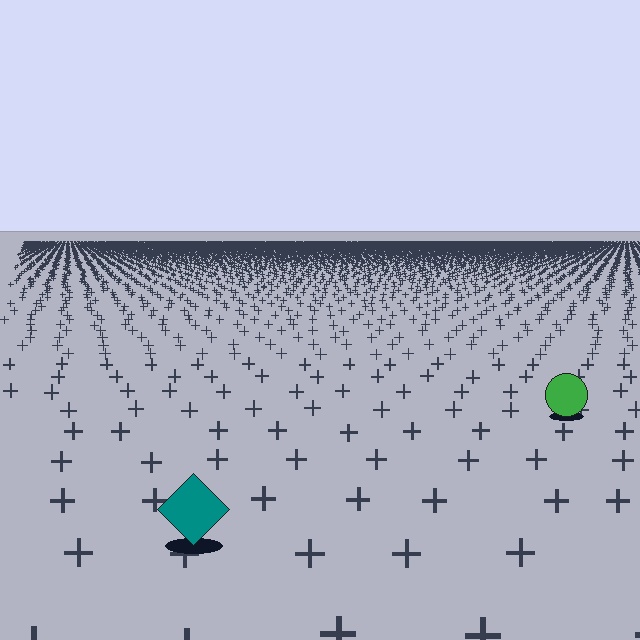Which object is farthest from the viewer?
The green circle is farthest from the viewer. It appears smaller and the ground texture around it is denser.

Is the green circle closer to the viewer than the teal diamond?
No. The teal diamond is closer — you can tell from the texture gradient: the ground texture is coarser near it.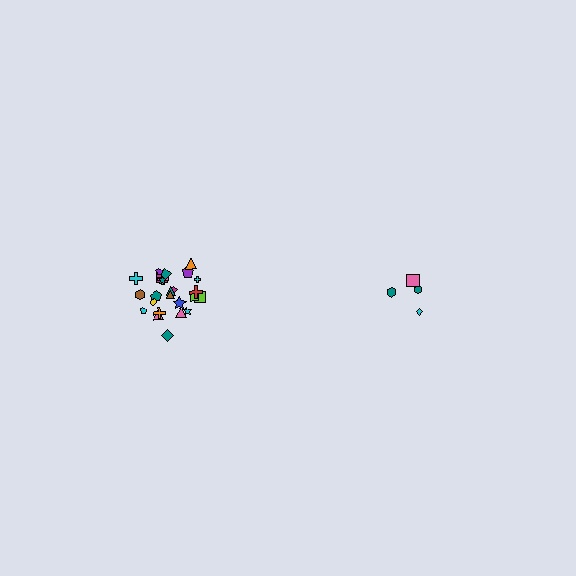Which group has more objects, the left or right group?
The left group.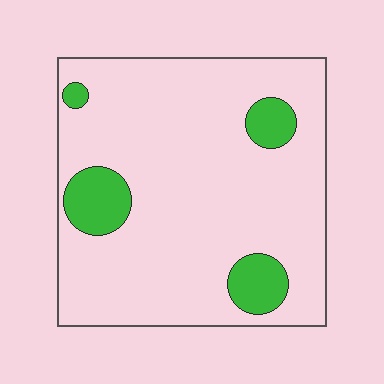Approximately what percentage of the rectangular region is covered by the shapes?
Approximately 15%.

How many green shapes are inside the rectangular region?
4.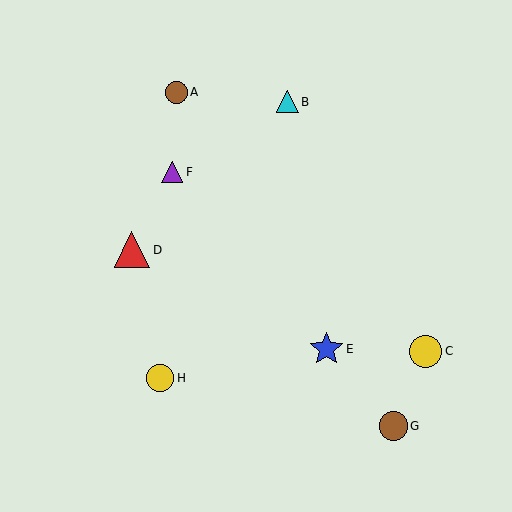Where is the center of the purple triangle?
The center of the purple triangle is at (172, 172).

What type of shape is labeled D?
Shape D is a red triangle.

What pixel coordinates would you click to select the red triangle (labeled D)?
Click at (132, 250) to select the red triangle D.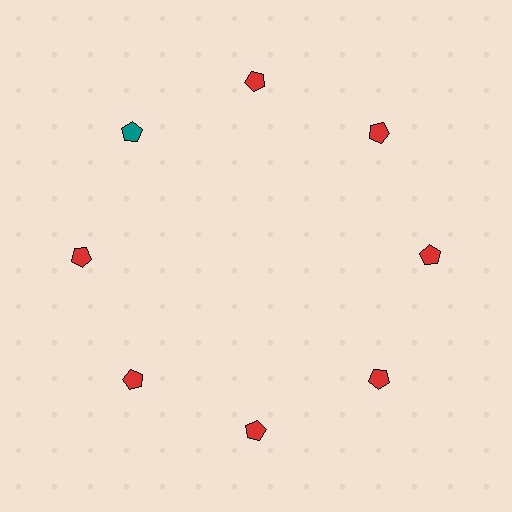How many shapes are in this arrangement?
There are 8 shapes arranged in a ring pattern.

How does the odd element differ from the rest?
It has a different color: teal instead of red.